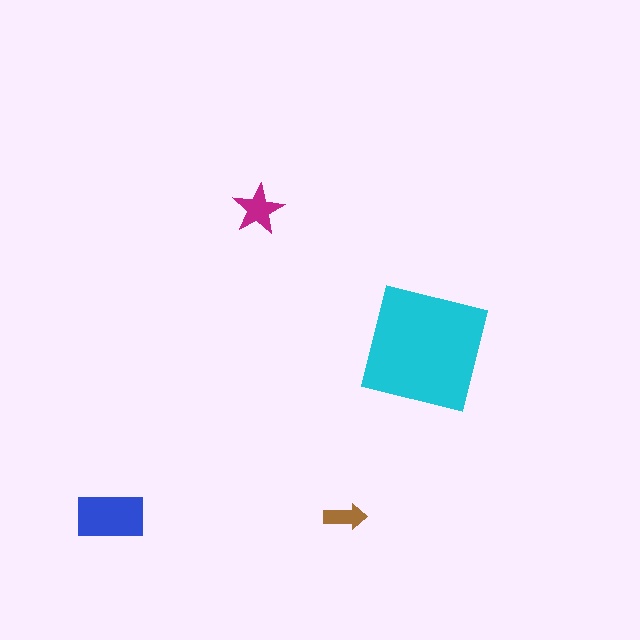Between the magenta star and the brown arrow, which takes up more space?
The magenta star.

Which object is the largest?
The cyan square.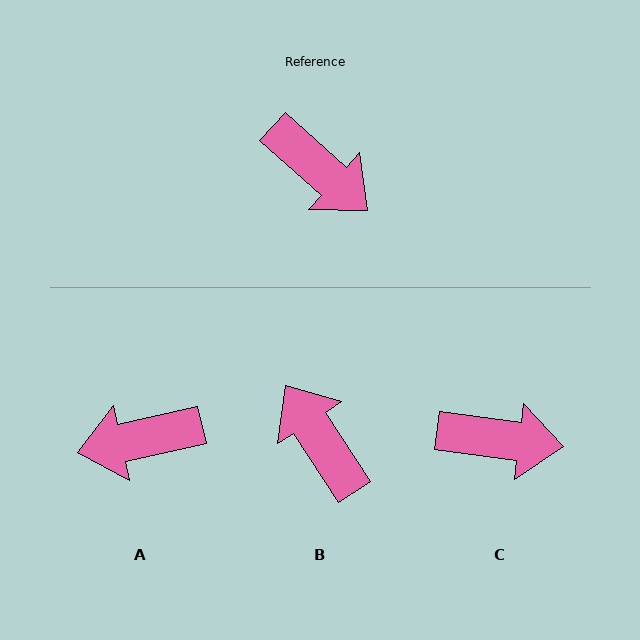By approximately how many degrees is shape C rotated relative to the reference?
Approximately 34 degrees counter-clockwise.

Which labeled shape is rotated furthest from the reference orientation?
B, about 165 degrees away.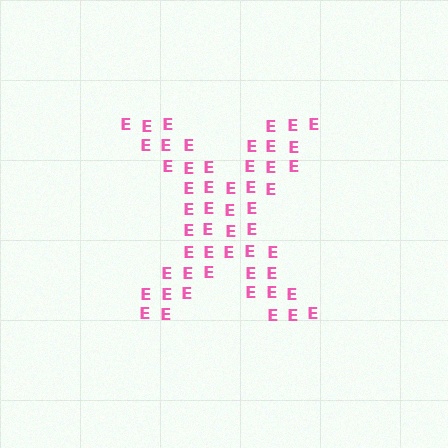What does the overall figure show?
The overall figure shows the letter X.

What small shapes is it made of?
It is made of small letter E's.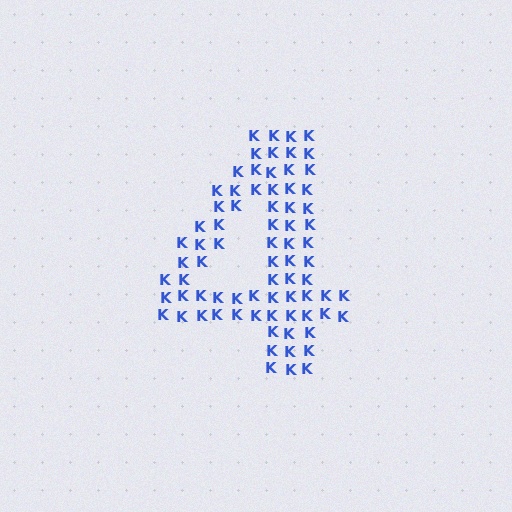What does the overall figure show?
The overall figure shows the digit 4.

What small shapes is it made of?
It is made of small letter K's.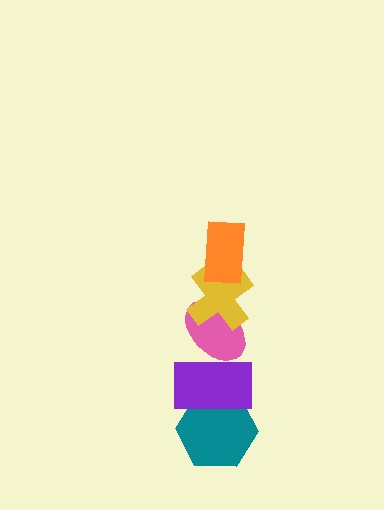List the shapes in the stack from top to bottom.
From top to bottom: the orange rectangle, the yellow cross, the pink ellipse, the purple rectangle, the teal hexagon.